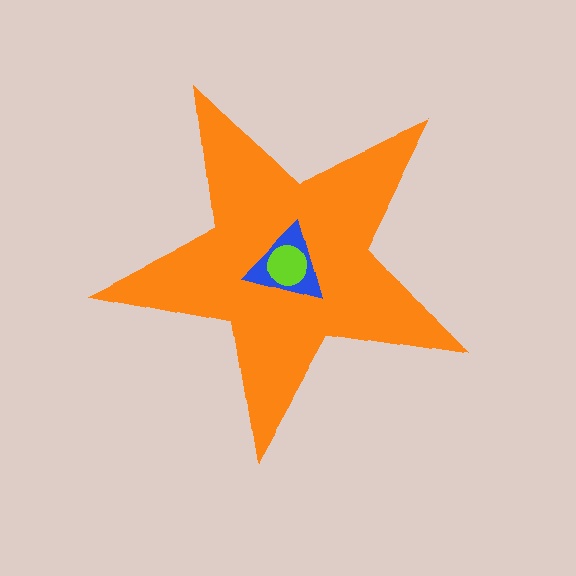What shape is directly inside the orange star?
The blue triangle.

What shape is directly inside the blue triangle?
The lime circle.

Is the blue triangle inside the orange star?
Yes.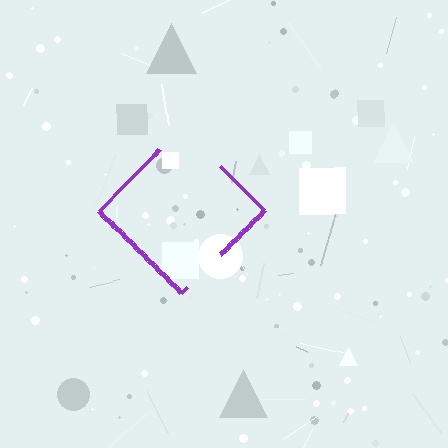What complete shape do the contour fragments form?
The contour fragments form a diamond.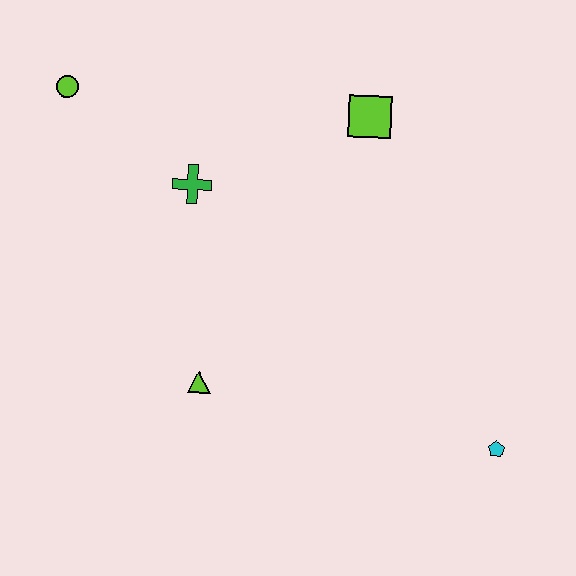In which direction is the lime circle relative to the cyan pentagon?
The lime circle is to the left of the cyan pentagon.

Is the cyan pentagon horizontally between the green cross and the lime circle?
No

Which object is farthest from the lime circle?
The cyan pentagon is farthest from the lime circle.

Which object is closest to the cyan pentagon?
The lime triangle is closest to the cyan pentagon.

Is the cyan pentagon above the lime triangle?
No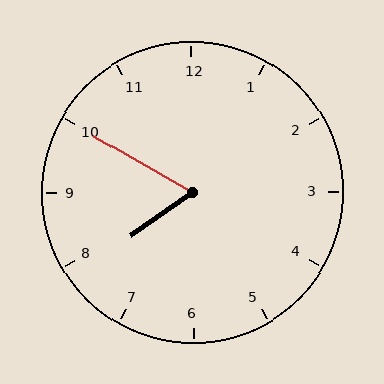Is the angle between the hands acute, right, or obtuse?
It is acute.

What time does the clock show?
7:50.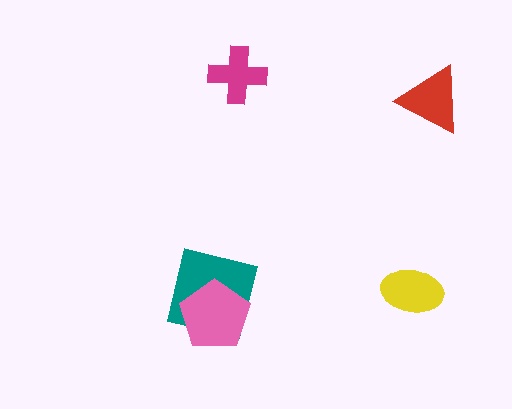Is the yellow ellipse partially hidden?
No, no other shape covers it.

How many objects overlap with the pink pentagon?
1 object overlaps with the pink pentagon.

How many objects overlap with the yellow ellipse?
0 objects overlap with the yellow ellipse.